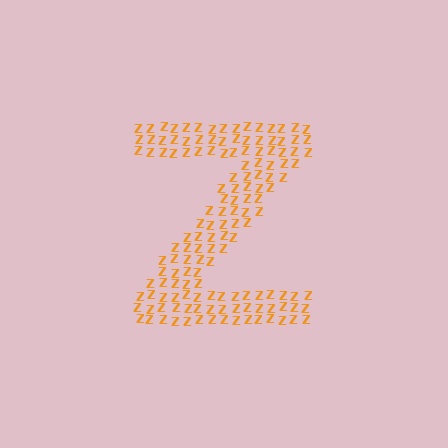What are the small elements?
The small elements are letter Z's.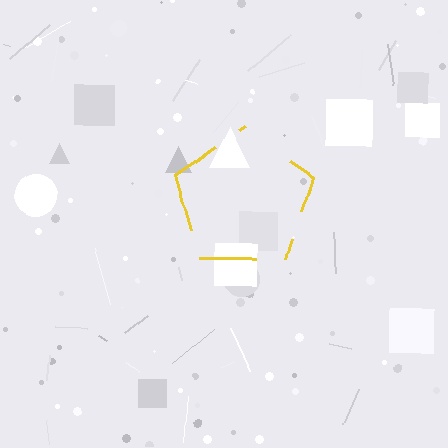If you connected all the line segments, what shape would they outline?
They would outline a pentagon.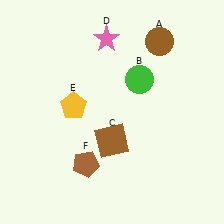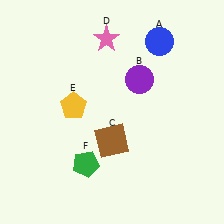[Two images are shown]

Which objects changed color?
A changed from brown to blue. B changed from green to purple. F changed from brown to green.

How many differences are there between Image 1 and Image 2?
There are 3 differences between the two images.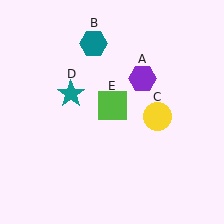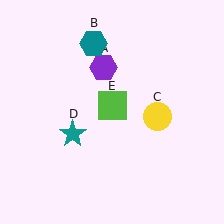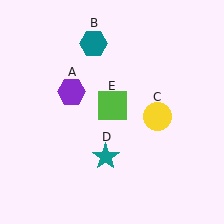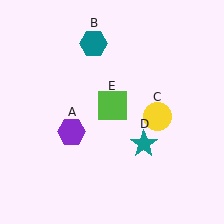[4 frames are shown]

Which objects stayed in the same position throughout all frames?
Teal hexagon (object B) and yellow circle (object C) and lime square (object E) remained stationary.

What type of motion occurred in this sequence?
The purple hexagon (object A), teal star (object D) rotated counterclockwise around the center of the scene.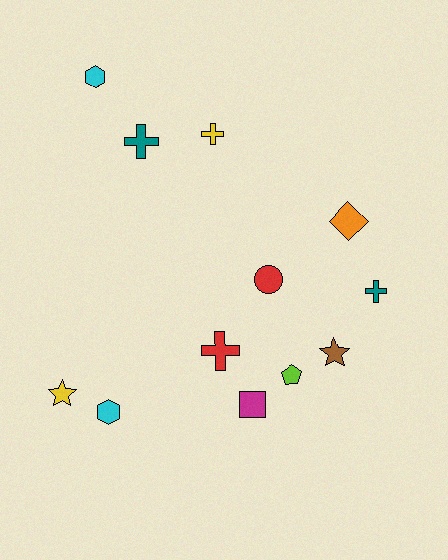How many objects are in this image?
There are 12 objects.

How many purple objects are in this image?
There are no purple objects.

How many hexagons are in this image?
There are 2 hexagons.